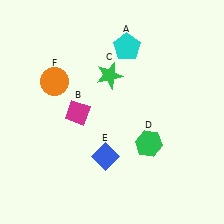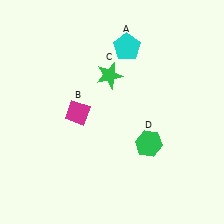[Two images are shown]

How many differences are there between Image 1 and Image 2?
There are 2 differences between the two images.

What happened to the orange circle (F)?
The orange circle (F) was removed in Image 2. It was in the top-left area of Image 1.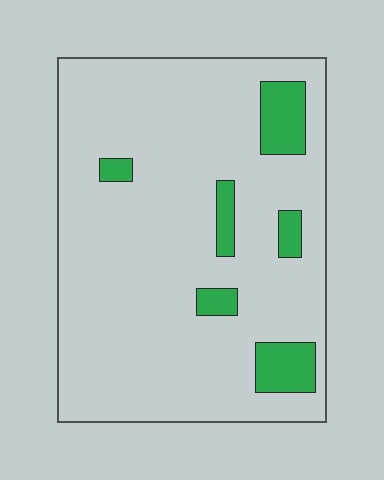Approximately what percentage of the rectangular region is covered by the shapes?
Approximately 10%.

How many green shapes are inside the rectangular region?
6.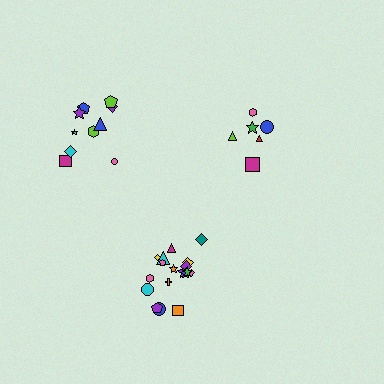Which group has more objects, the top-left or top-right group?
The top-left group.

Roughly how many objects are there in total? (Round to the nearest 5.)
Roughly 35 objects in total.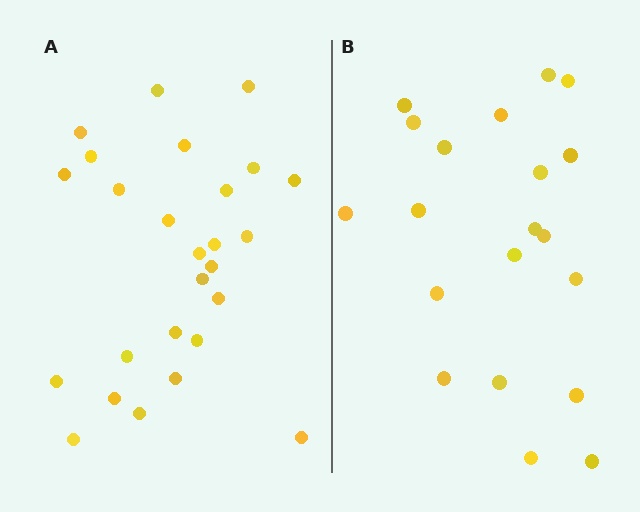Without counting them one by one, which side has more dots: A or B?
Region A (the left region) has more dots.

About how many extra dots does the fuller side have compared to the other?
Region A has about 6 more dots than region B.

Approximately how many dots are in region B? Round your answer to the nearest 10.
About 20 dots.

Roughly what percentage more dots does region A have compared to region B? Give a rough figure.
About 30% more.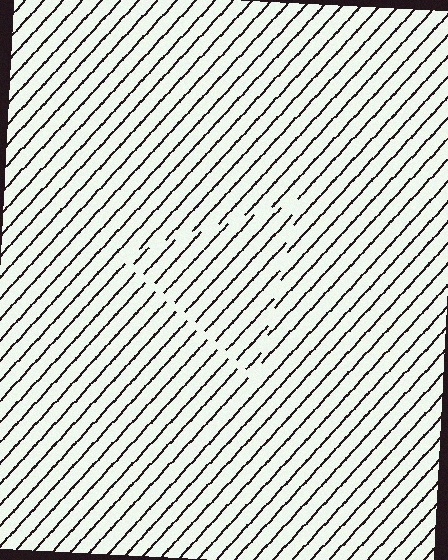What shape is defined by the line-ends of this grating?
An illusory triangle. The interior of the shape contains the same grating, shifted by half a period — the contour is defined by the phase discontinuity where line-ends from the inner and outer gratings abut.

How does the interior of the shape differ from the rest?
The interior of the shape contains the same grating, shifted by half a period — the contour is defined by the phase discontinuity where line-ends from the inner and outer gratings abut.